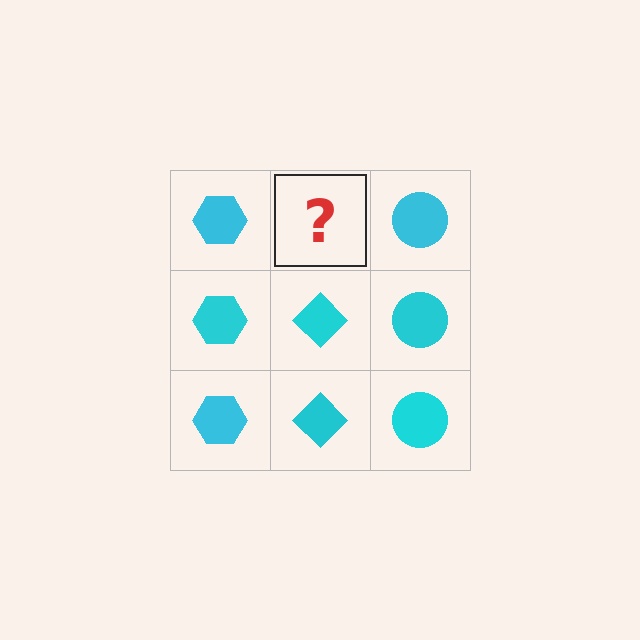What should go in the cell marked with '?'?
The missing cell should contain a cyan diamond.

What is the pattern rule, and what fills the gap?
The rule is that each column has a consistent shape. The gap should be filled with a cyan diamond.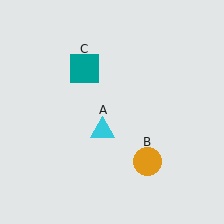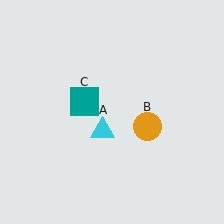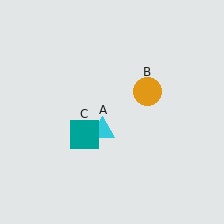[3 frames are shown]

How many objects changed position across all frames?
2 objects changed position: orange circle (object B), teal square (object C).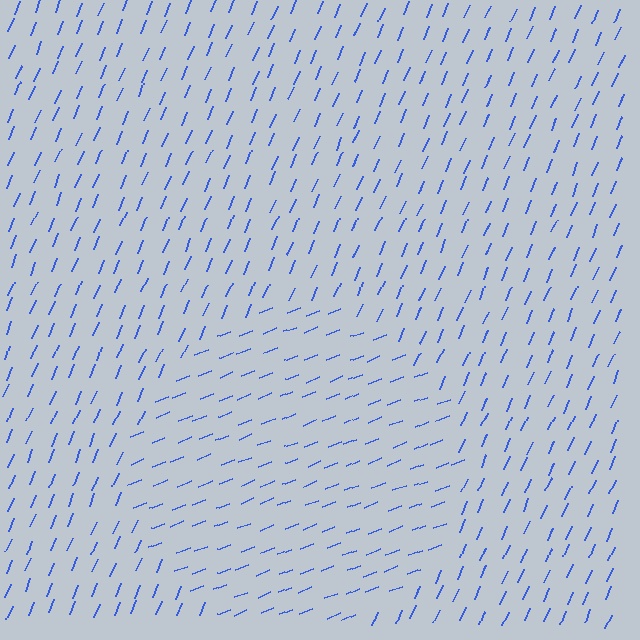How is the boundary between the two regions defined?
The boundary is defined purely by a change in line orientation (approximately 45 degrees difference). All lines are the same color and thickness.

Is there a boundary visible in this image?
Yes, there is a texture boundary formed by a change in line orientation.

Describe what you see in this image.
The image is filled with small blue line segments. A circle region in the image has lines oriented differently from the surrounding lines, creating a visible texture boundary.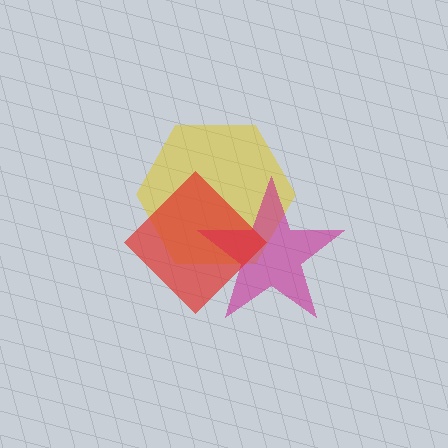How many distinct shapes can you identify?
There are 3 distinct shapes: a yellow hexagon, a magenta star, a red diamond.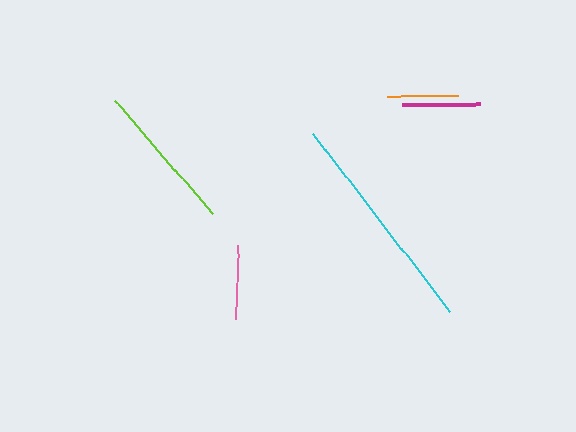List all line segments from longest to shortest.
From longest to shortest: cyan, lime, magenta, pink, orange.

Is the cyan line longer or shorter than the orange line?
The cyan line is longer than the orange line.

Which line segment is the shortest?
The orange line is the shortest at approximately 71 pixels.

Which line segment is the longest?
The cyan line is the longest at approximately 225 pixels.